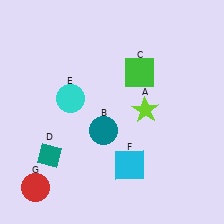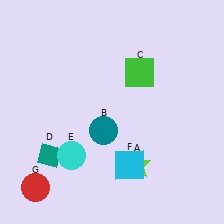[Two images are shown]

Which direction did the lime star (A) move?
The lime star (A) moved down.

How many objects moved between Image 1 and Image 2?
2 objects moved between the two images.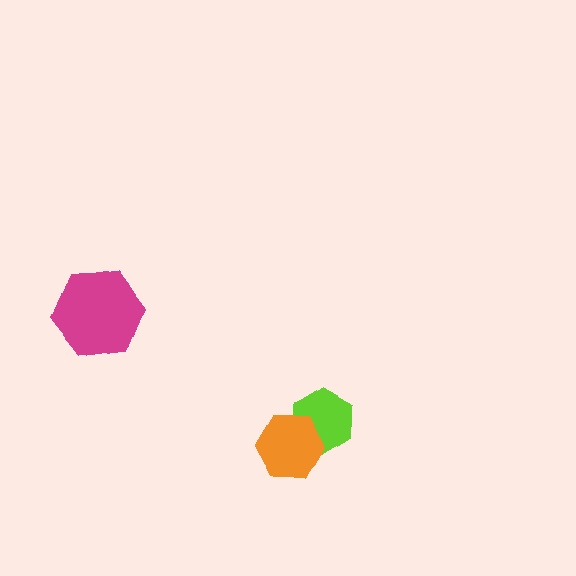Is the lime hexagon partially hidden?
Yes, it is partially covered by another shape.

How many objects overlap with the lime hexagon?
1 object overlaps with the lime hexagon.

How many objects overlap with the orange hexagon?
1 object overlaps with the orange hexagon.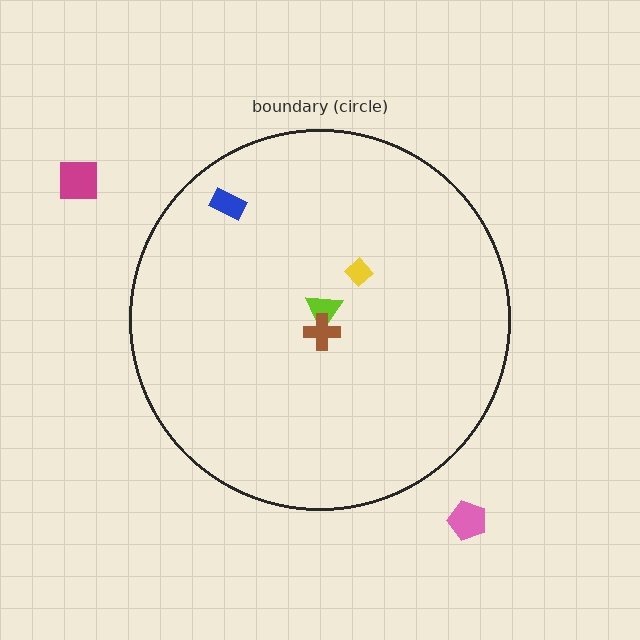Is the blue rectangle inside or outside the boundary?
Inside.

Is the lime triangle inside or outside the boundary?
Inside.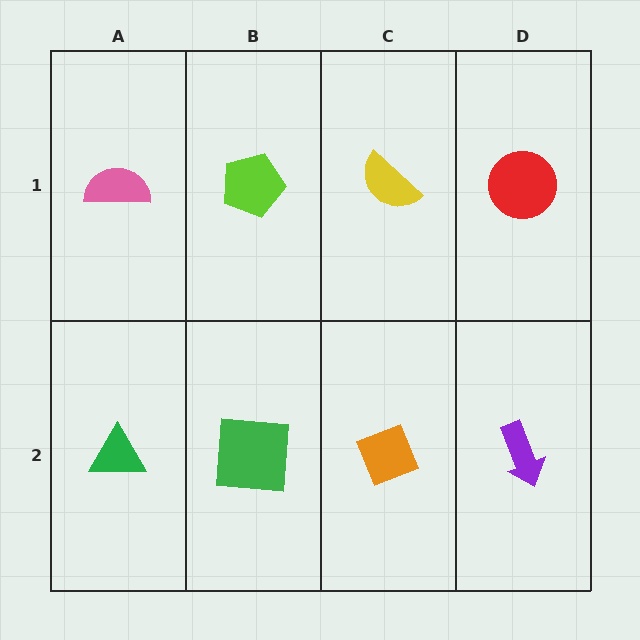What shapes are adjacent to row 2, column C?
A yellow semicircle (row 1, column C), a green square (row 2, column B), a purple arrow (row 2, column D).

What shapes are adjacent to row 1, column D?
A purple arrow (row 2, column D), a yellow semicircle (row 1, column C).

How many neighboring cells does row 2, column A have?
2.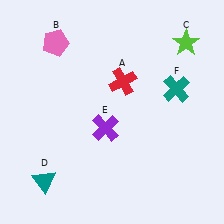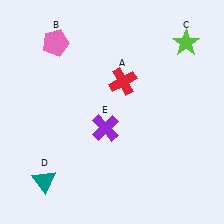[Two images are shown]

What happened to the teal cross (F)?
The teal cross (F) was removed in Image 2. It was in the top-right area of Image 1.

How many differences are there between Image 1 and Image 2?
There is 1 difference between the two images.